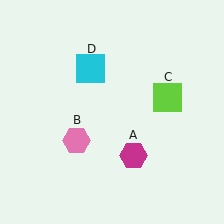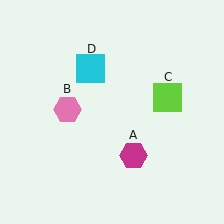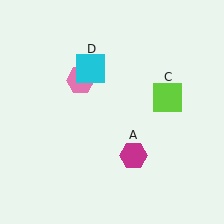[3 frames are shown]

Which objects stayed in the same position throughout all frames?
Magenta hexagon (object A) and lime square (object C) and cyan square (object D) remained stationary.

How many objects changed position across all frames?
1 object changed position: pink hexagon (object B).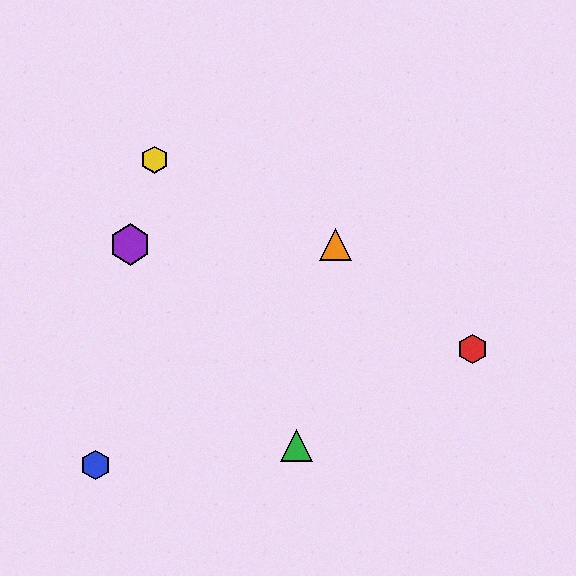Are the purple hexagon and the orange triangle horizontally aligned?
Yes, both are at y≈244.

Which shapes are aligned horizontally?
The purple hexagon, the orange triangle are aligned horizontally.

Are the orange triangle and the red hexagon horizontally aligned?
No, the orange triangle is at y≈244 and the red hexagon is at y≈349.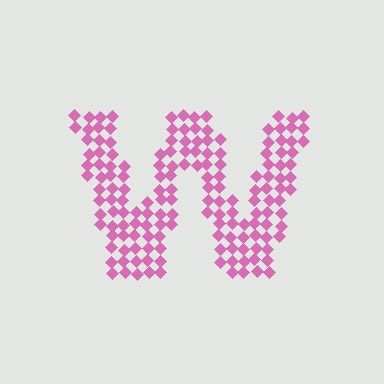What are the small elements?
The small elements are diamonds.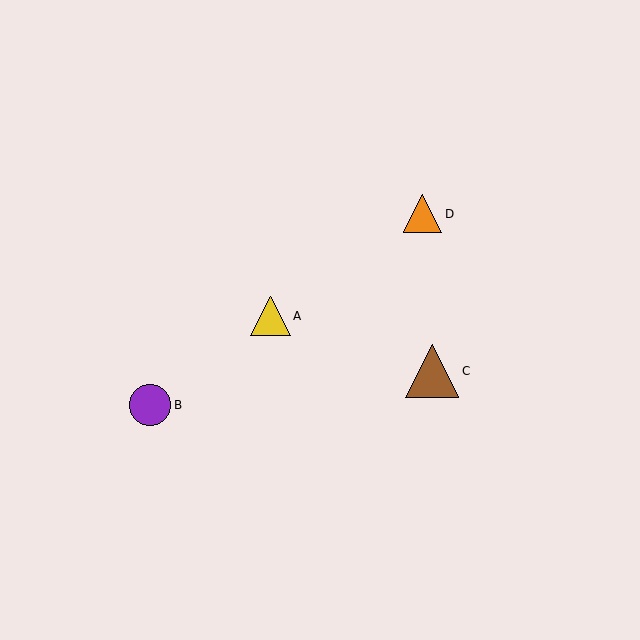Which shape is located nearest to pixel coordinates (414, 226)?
The orange triangle (labeled D) at (423, 214) is nearest to that location.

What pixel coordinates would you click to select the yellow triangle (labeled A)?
Click at (270, 316) to select the yellow triangle A.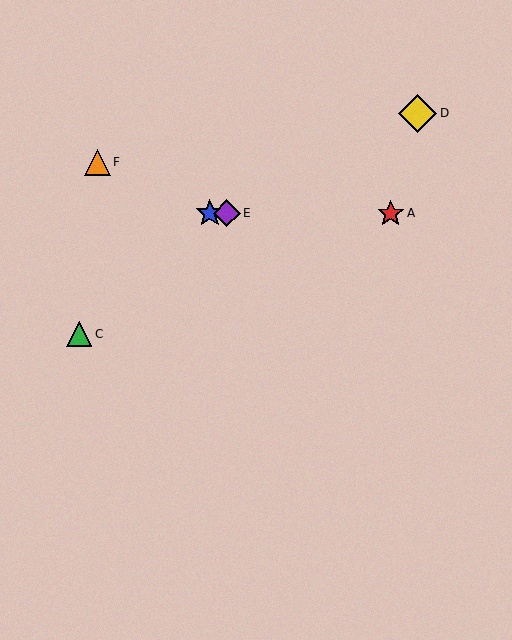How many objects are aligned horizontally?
3 objects (A, B, E) are aligned horizontally.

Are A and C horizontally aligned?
No, A is at y≈213 and C is at y≈334.